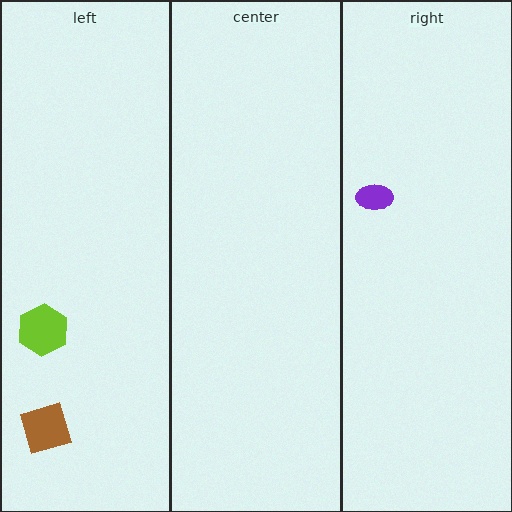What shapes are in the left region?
The brown diamond, the lime hexagon.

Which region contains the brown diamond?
The left region.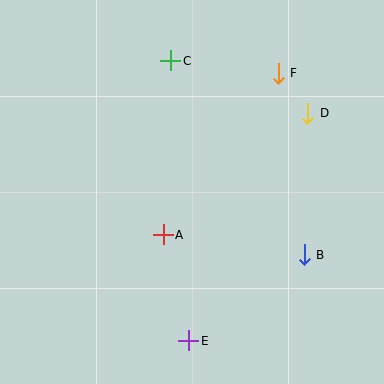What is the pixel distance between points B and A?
The distance between B and A is 142 pixels.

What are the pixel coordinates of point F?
Point F is at (278, 73).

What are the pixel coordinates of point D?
Point D is at (308, 113).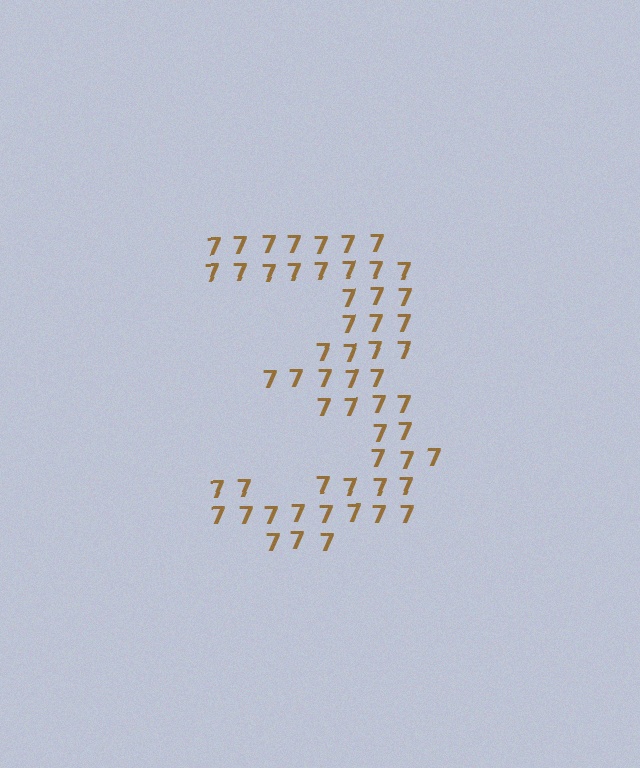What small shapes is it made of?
It is made of small digit 7's.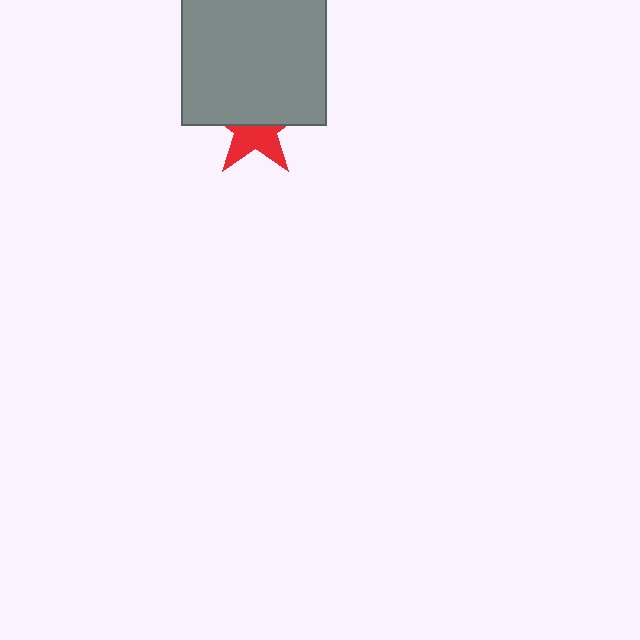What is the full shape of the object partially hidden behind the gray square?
The partially hidden object is a red star.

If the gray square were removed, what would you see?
You would see the complete red star.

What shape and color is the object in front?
The object in front is a gray square.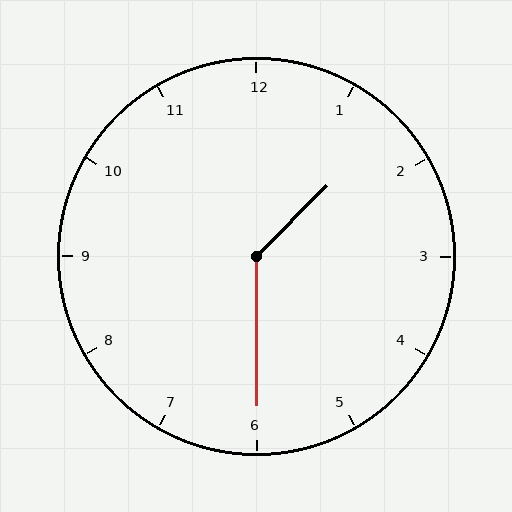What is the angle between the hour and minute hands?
Approximately 135 degrees.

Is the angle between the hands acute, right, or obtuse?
It is obtuse.